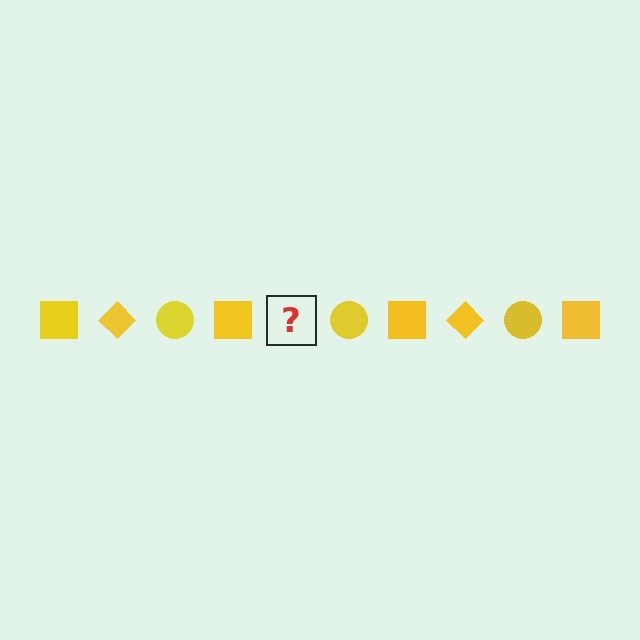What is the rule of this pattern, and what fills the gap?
The rule is that the pattern cycles through square, diamond, circle shapes in yellow. The gap should be filled with a yellow diamond.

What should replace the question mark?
The question mark should be replaced with a yellow diamond.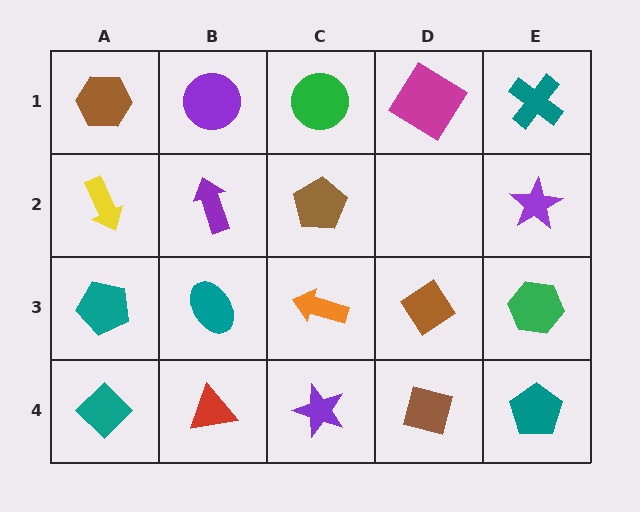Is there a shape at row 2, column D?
No, that cell is empty.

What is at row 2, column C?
A brown pentagon.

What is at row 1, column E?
A teal cross.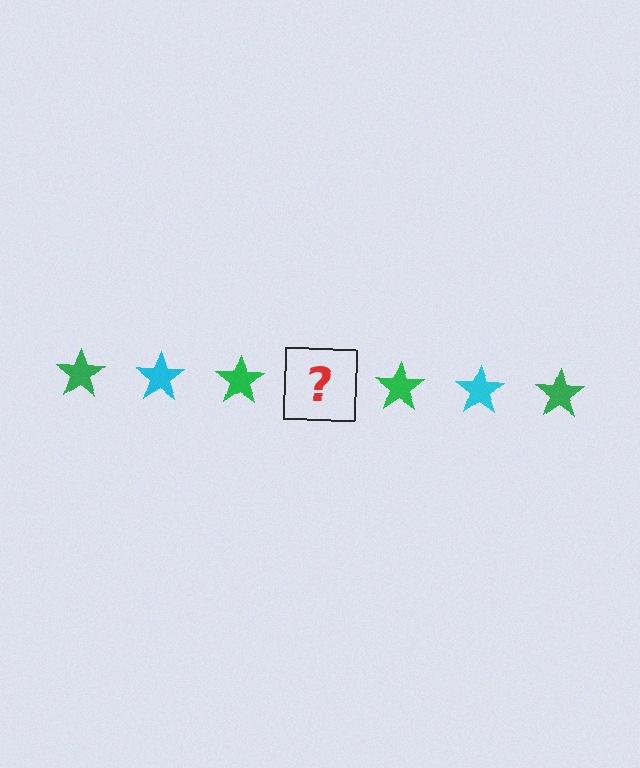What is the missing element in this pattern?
The missing element is a cyan star.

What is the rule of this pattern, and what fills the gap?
The rule is that the pattern cycles through green, cyan stars. The gap should be filled with a cyan star.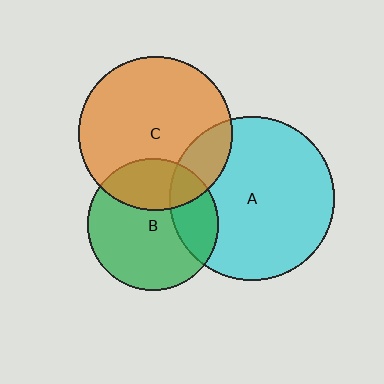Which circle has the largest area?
Circle A (cyan).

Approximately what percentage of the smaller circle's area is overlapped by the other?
Approximately 25%.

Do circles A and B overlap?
Yes.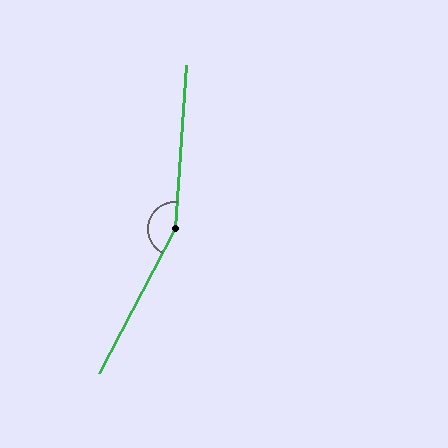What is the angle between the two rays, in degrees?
Approximately 156 degrees.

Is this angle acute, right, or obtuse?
It is obtuse.